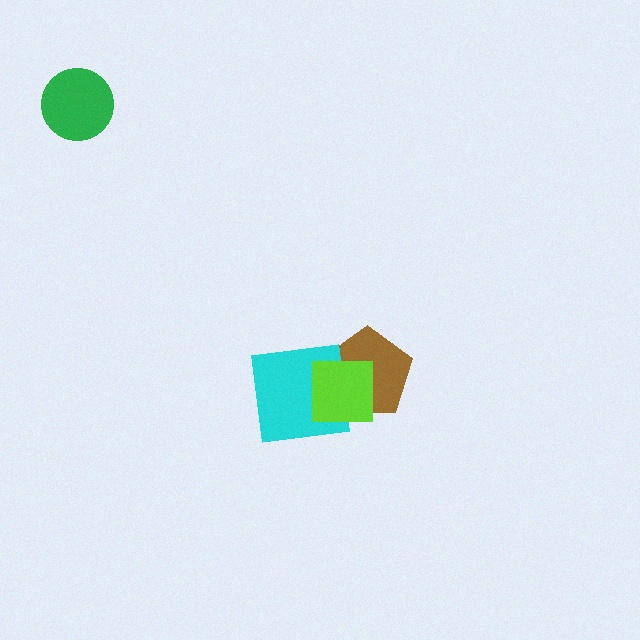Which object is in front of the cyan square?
The lime square is in front of the cyan square.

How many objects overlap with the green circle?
0 objects overlap with the green circle.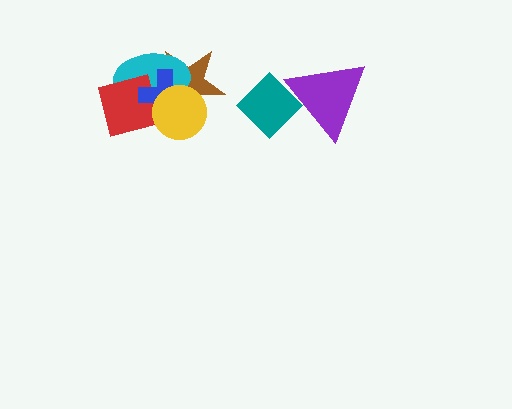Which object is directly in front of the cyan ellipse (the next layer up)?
The red square is directly in front of the cyan ellipse.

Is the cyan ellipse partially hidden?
Yes, it is partially covered by another shape.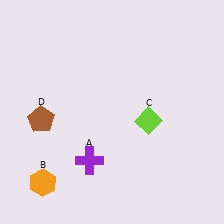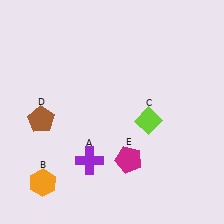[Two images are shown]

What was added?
A magenta pentagon (E) was added in Image 2.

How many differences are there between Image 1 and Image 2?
There is 1 difference between the two images.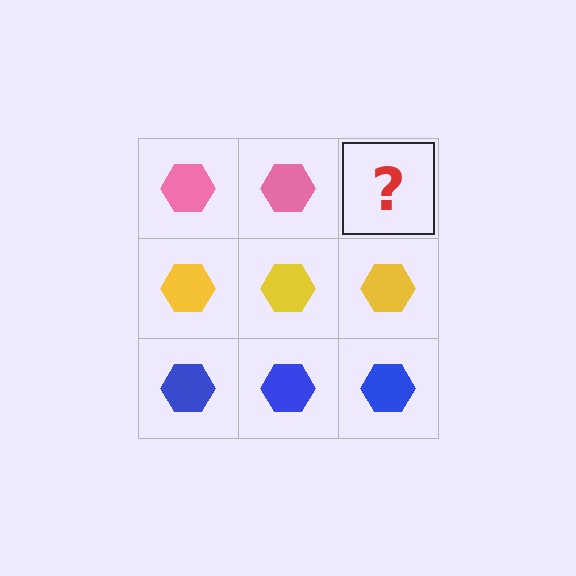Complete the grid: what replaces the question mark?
The question mark should be replaced with a pink hexagon.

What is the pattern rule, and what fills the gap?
The rule is that each row has a consistent color. The gap should be filled with a pink hexagon.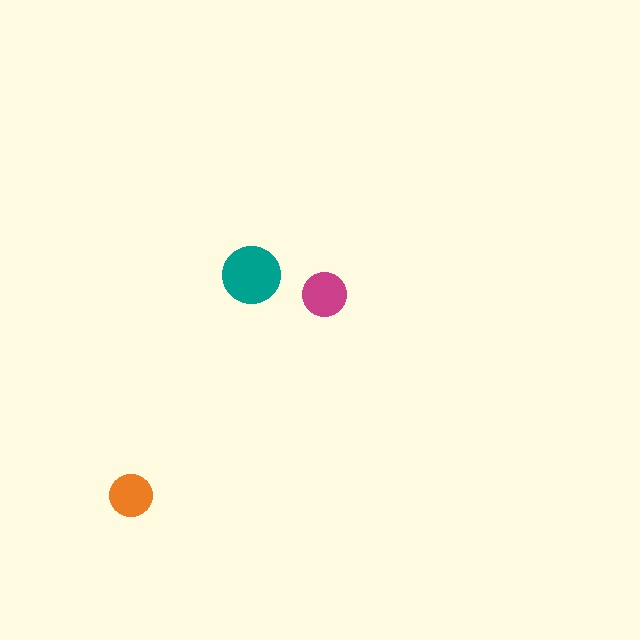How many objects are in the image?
There are 3 objects in the image.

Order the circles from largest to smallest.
the teal one, the magenta one, the orange one.